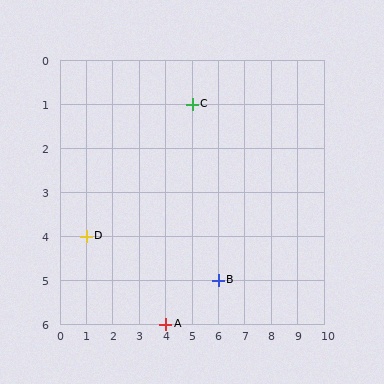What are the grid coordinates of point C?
Point C is at grid coordinates (5, 1).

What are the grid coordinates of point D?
Point D is at grid coordinates (1, 4).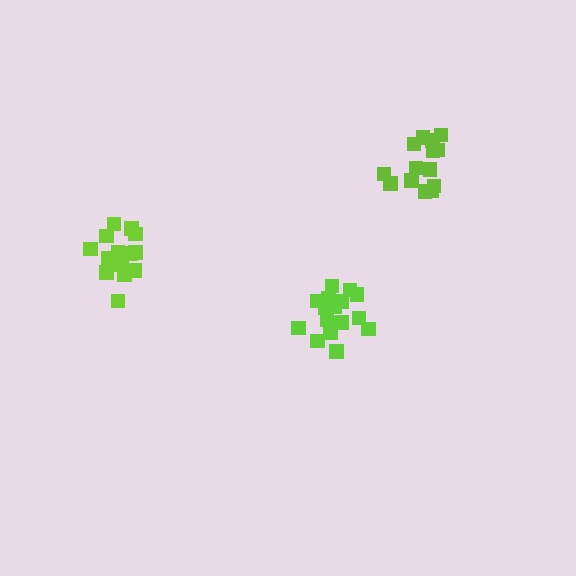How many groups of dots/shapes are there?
There are 3 groups.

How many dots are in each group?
Group 1: 17 dots, Group 2: 17 dots, Group 3: 14 dots (48 total).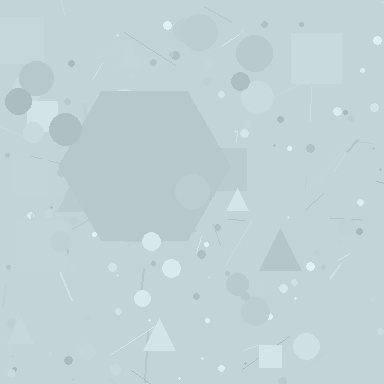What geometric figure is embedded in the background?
A hexagon is embedded in the background.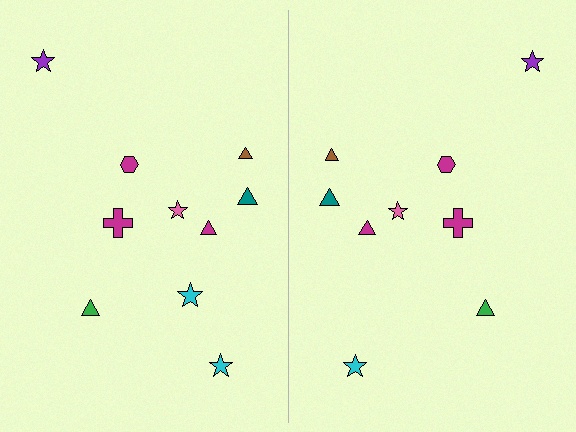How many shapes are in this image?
There are 19 shapes in this image.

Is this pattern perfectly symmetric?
No, the pattern is not perfectly symmetric. A cyan star is missing from the right side.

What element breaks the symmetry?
A cyan star is missing from the right side.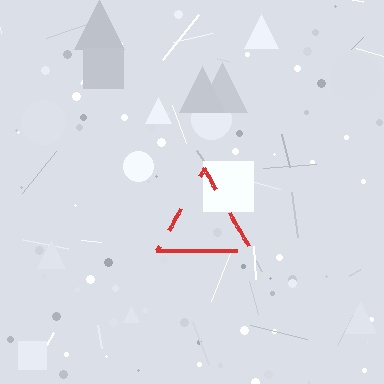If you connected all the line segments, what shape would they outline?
They would outline a triangle.